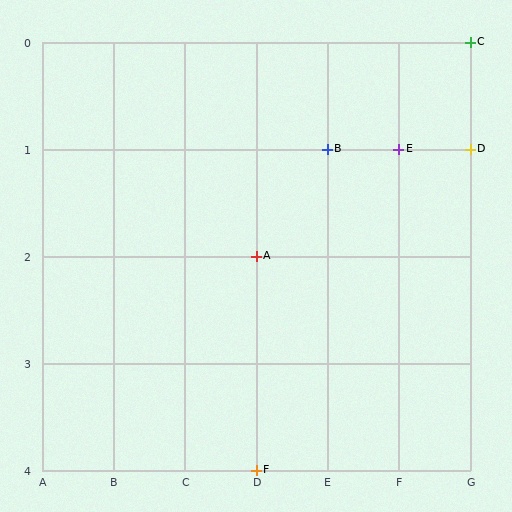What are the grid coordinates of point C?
Point C is at grid coordinates (G, 0).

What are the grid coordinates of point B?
Point B is at grid coordinates (E, 1).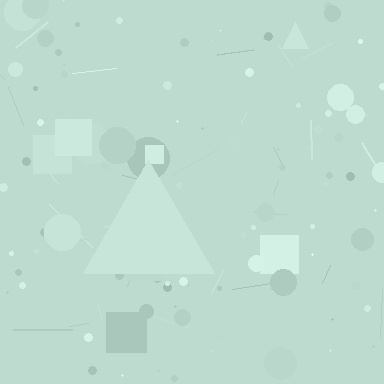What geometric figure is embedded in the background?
A triangle is embedded in the background.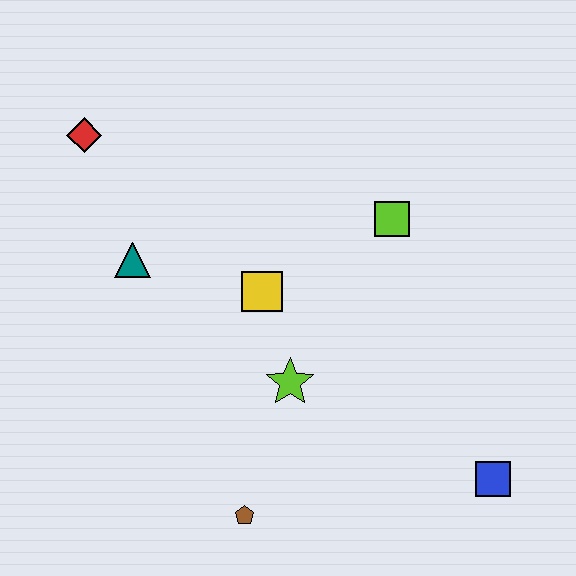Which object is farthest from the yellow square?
The blue square is farthest from the yellow square.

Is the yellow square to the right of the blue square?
No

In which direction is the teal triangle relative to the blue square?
The teal triangle is to the left of the blue square.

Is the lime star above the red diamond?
No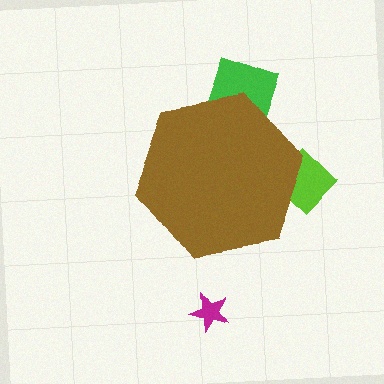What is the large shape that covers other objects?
A brown hexagon.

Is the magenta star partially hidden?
No, the magenta star is fully visible.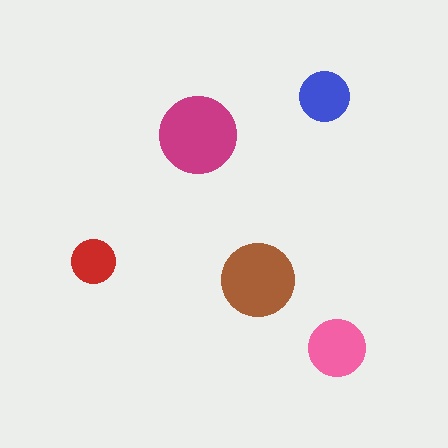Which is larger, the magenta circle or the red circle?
The magenta one.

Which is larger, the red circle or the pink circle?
The pink one.